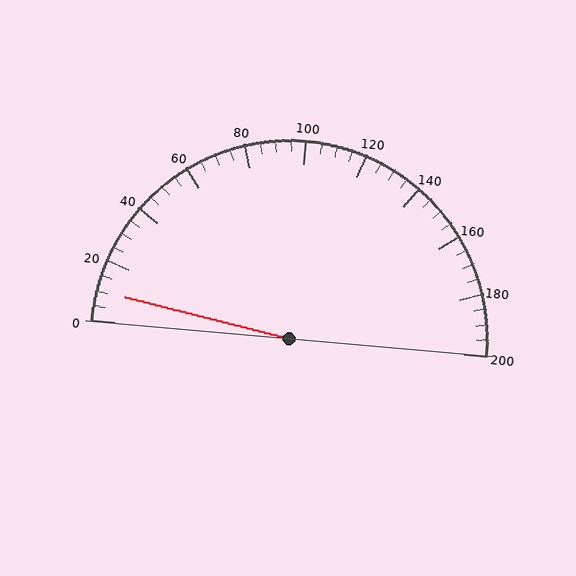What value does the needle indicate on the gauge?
The needle indicates approximately 10.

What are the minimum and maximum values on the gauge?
The gauge ranges from 0 to 200.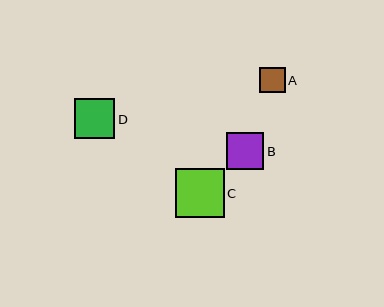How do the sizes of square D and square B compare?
Square D and square B are approximately the same size.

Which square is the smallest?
Square A is the smallest with a size of approximately 26 pixels.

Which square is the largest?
Square C is the largest with a size of approximately 49 pixels.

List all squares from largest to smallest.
From largest to smallest: C, D, B, A.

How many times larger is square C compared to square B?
Square C is approximately 1.3 times the size of square B.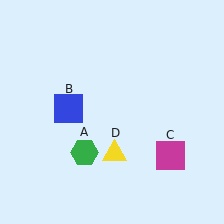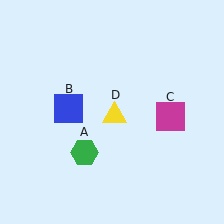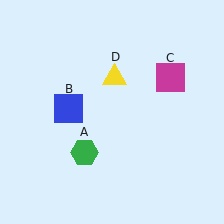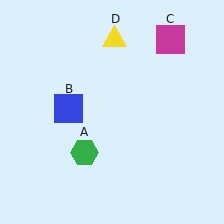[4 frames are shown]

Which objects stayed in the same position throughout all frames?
Green hexagon (object A) and blue square (object B) remained stationary.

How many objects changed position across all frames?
2 objects changed position: magenta square (object C), yellow triangle (object D).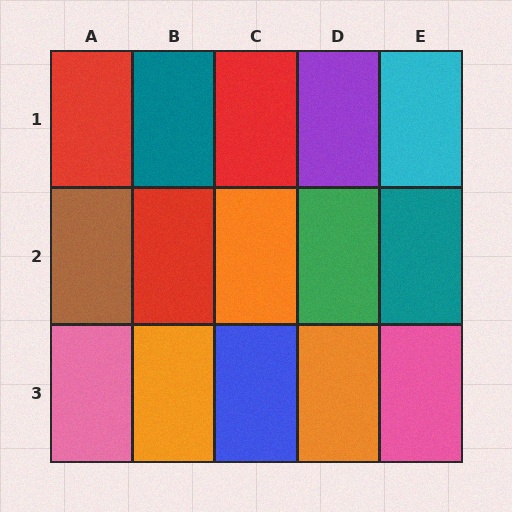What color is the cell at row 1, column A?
Red.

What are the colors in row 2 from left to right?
Brown, red, orange, green, teal.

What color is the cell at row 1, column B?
Teal.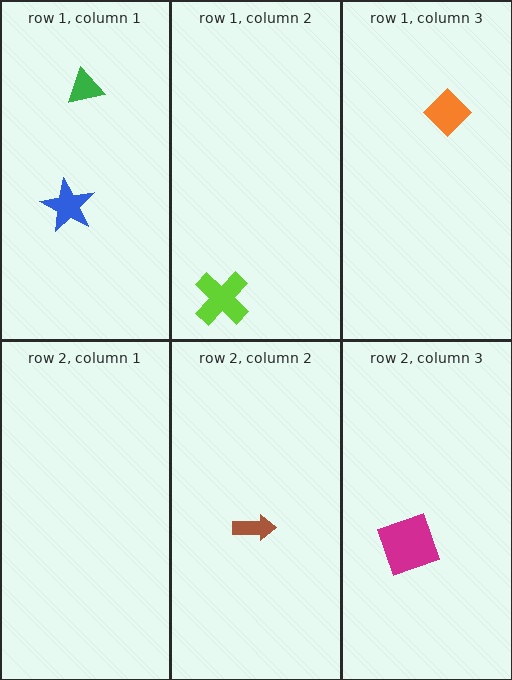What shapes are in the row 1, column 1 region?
The blue star, the green triangle.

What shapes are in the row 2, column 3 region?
The magenta square.